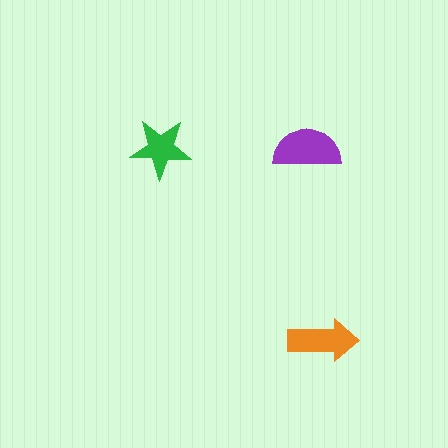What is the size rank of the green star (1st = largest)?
3rd.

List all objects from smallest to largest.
The green star, the orange arrow, the purple semicircle.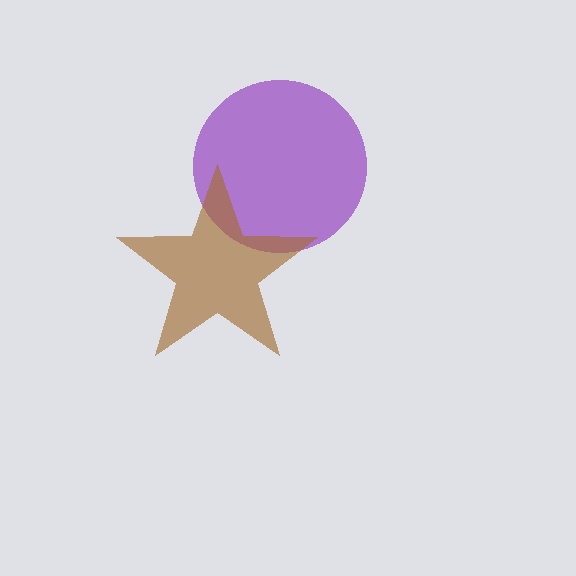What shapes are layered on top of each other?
The layered shapes are: a purple circle, a brown star.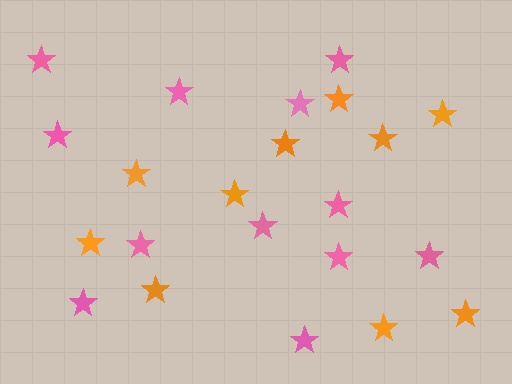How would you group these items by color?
There are 2 groups: one group of orange stars (10) and one group of pink stars (12).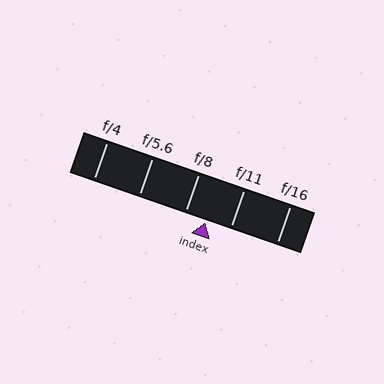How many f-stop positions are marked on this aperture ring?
There are 5 f-stop positions marked.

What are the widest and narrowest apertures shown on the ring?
The widest aperture shown is f/4 and the narrowest is f/16.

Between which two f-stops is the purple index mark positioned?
The index mark is between f/8 and f/11.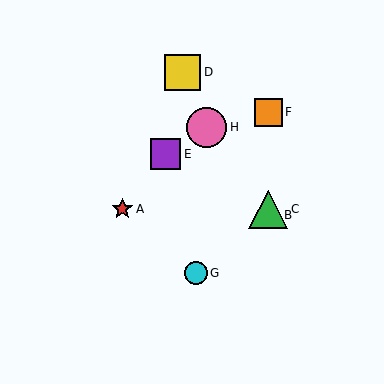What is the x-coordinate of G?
Object G is at x≈196.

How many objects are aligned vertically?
3 objects (B, C, F) are aligned vertically.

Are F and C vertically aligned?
Yes, both are at x≈268.